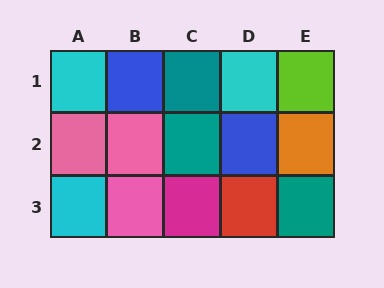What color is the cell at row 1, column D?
Cyan.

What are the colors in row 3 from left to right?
Cyan, pink, magenta, red, teal.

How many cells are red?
1 cell is red.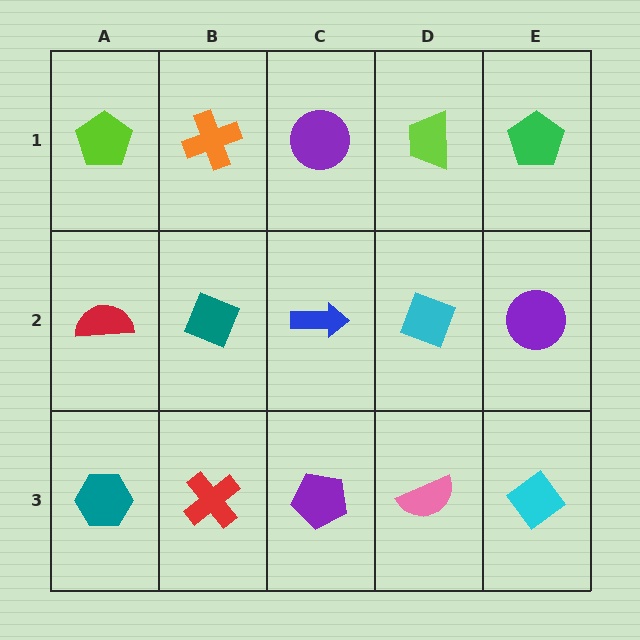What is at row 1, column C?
A purple circle.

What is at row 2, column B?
A teal diamond.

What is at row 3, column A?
A teal hexagon.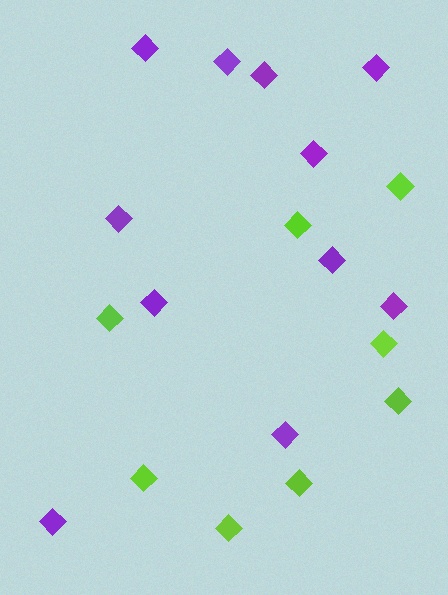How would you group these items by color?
There are 2 groups: one group of purple diamonds (11) and one group of lime diamonds (8).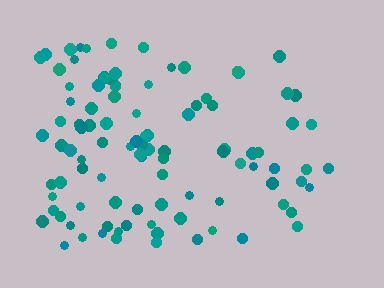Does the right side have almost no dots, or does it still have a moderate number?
Still a moderate number, just noticeably fewer than the left.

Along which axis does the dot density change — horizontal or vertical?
Horizontal.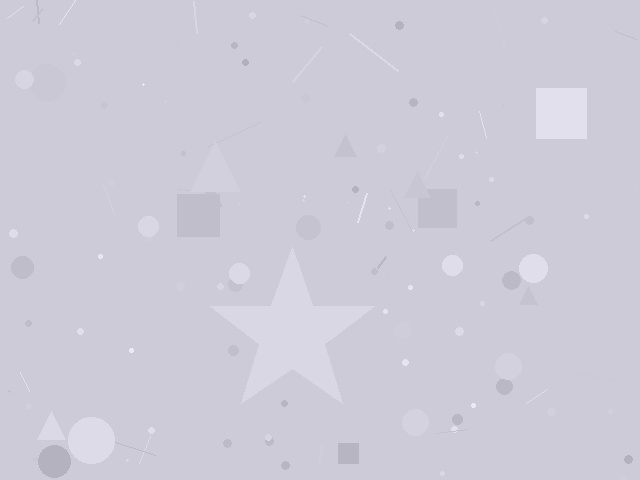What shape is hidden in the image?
A star is hidden in the image.